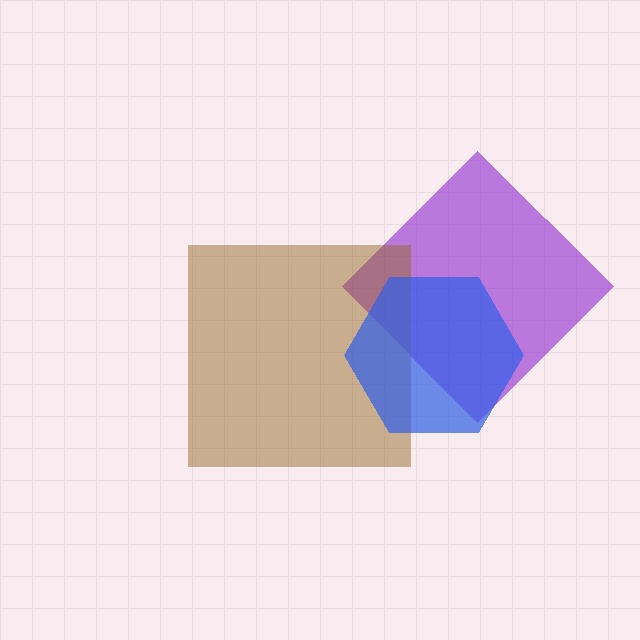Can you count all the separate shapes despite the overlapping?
Yes, there are 3 separate shapes.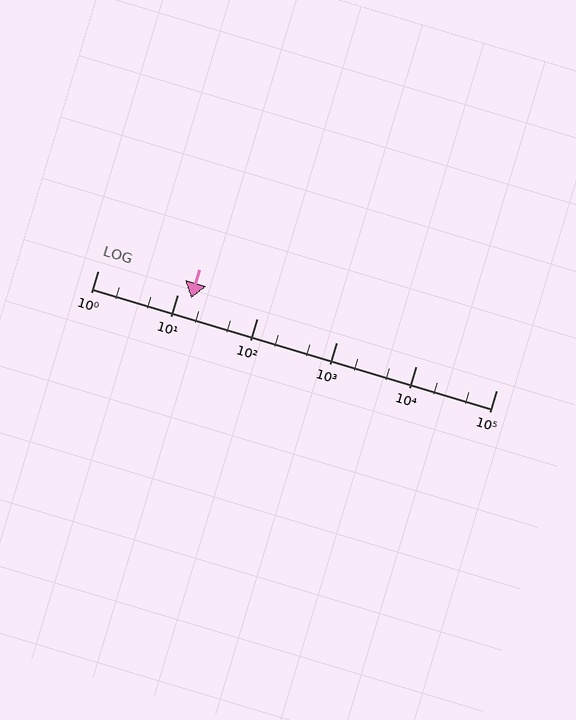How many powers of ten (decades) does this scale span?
The scale spans 5 decades, from 1 to 100000.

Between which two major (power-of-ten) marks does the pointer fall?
The pointer is between 10 and 100.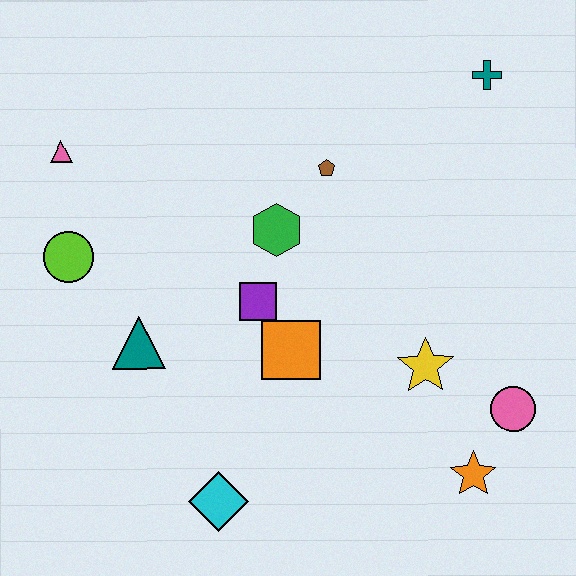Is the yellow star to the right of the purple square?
Yes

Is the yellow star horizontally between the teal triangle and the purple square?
No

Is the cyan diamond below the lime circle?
Yes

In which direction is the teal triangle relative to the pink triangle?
The teal triangle is below the pink triangle.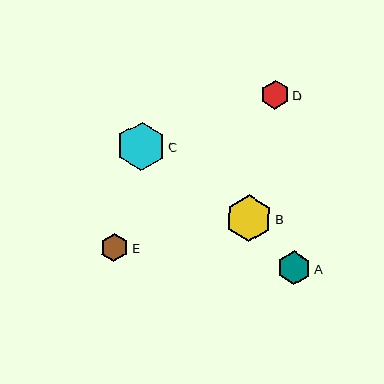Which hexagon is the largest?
Hexagon C is the largest with a size of approximately 49 pixels.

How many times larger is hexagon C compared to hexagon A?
Hexagon C is approximately 1.5 times the size of hexagon A.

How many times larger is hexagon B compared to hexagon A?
Hexagon B is approximately 1.4 times the size of hexagon A.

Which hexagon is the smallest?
Hexagon E is the smallest with a size of approximately 28 pixels.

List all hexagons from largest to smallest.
From largest to smallest: C, B, A, D, E.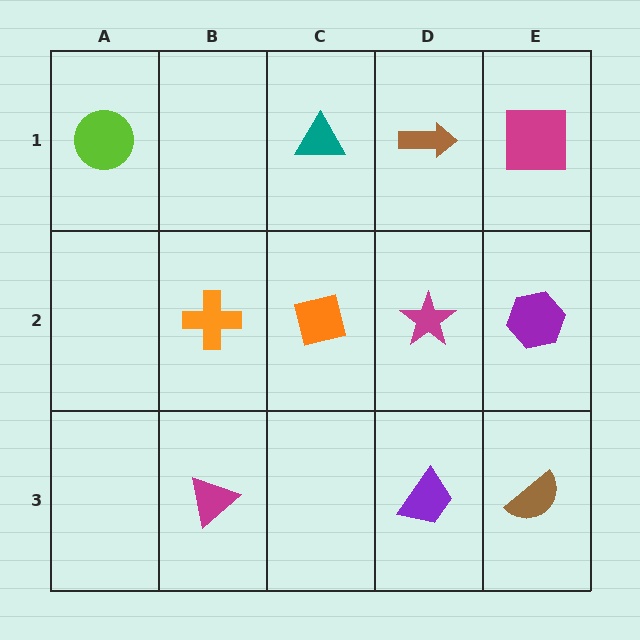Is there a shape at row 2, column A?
No, that cell is empty.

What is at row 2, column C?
An orange square.